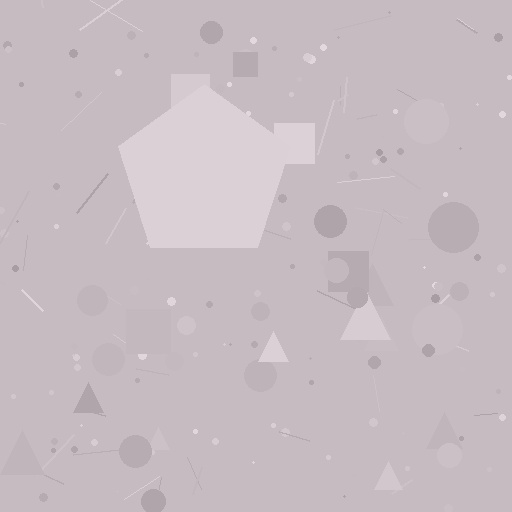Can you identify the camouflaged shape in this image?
The camouflaged shape is a pentagon.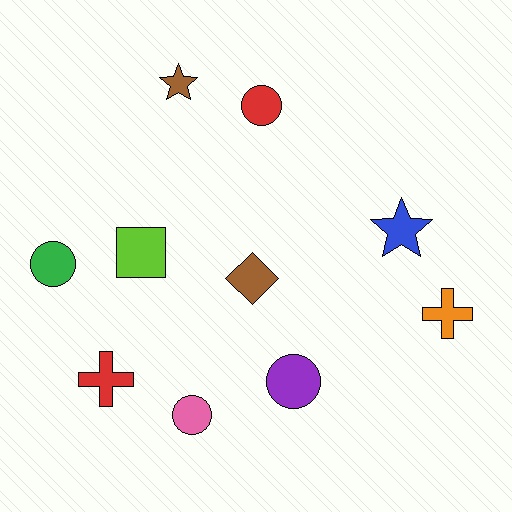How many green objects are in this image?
There is 1 green object.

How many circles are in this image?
There are 4 circles.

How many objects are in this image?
There are 10 objects.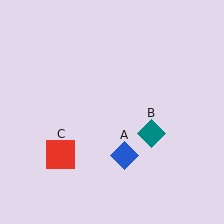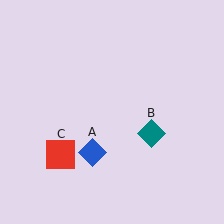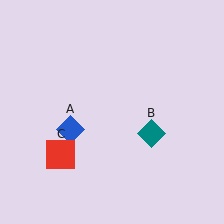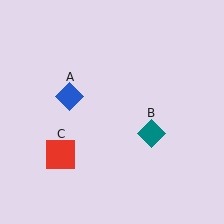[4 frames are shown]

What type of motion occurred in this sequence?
The blue diamond (object A) rotated clockwise around the center of the scene.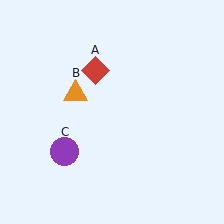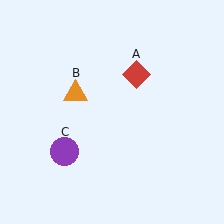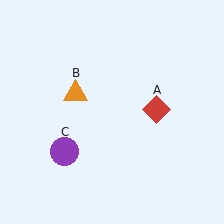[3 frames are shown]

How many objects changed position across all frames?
1 object changed position: red diamond (object A).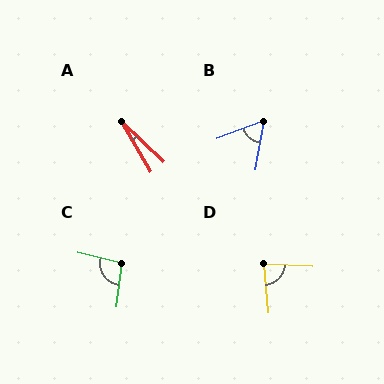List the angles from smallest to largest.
A (16°), B (60°), D (82°), C (96°).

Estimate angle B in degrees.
Approximately 60 degrees.